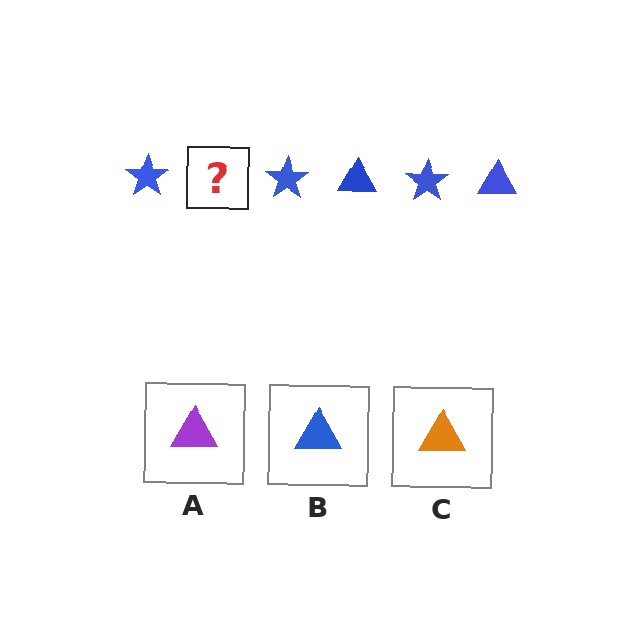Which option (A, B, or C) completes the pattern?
B.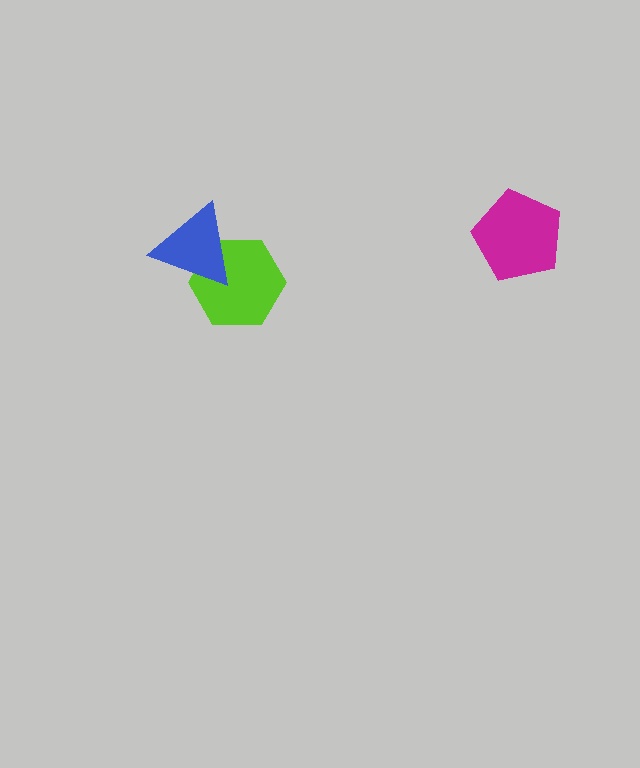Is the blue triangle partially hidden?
No, no other shape covers it.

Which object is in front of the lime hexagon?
The blue triangle is in front of the lime hexagon.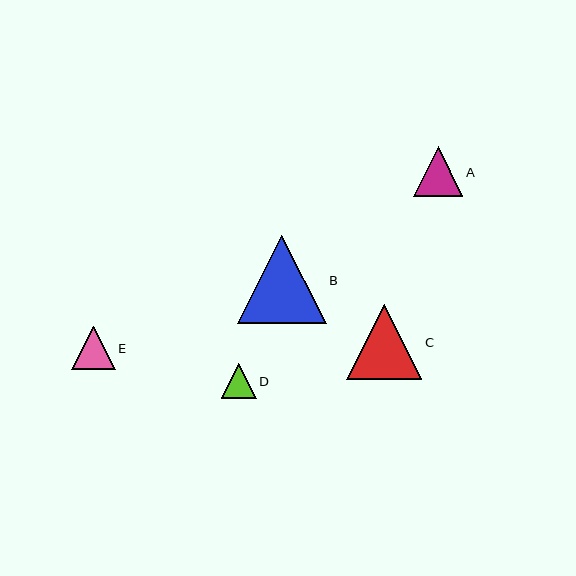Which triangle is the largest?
Triangle B is the largest with a size of approximately 88 pixels.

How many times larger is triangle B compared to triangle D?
Triangle B is approximately 2.5 times the size of triangle D.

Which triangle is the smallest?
Triangle D is the smallest with a size of approximately 35 pixels.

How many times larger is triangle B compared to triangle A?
Triangle B is approximately 1.8 times the size of triangle A.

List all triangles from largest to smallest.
From largest to smallest: B, C, A, E, D.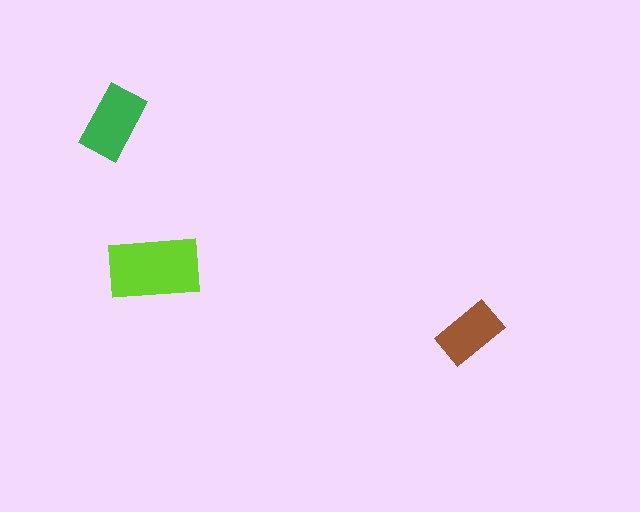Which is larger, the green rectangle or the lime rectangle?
The lime one.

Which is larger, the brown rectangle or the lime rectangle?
The lime one.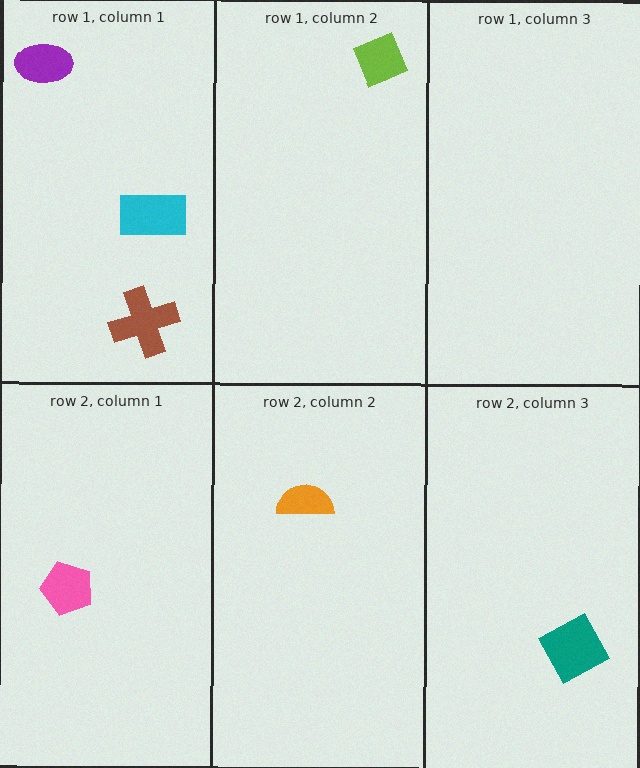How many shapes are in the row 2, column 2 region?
1.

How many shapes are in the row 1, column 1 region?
3.